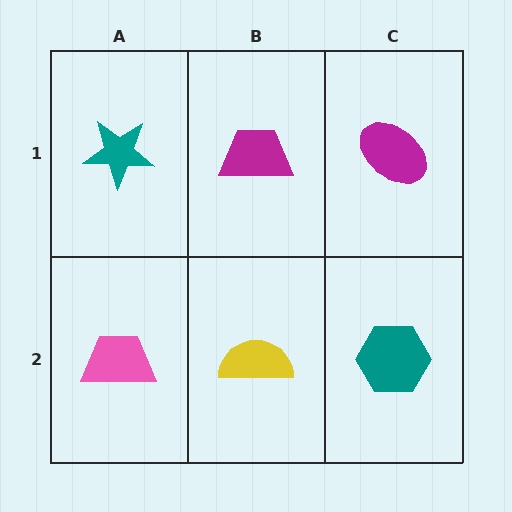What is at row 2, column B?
A yellow semicircle.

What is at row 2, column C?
A teal hexagon.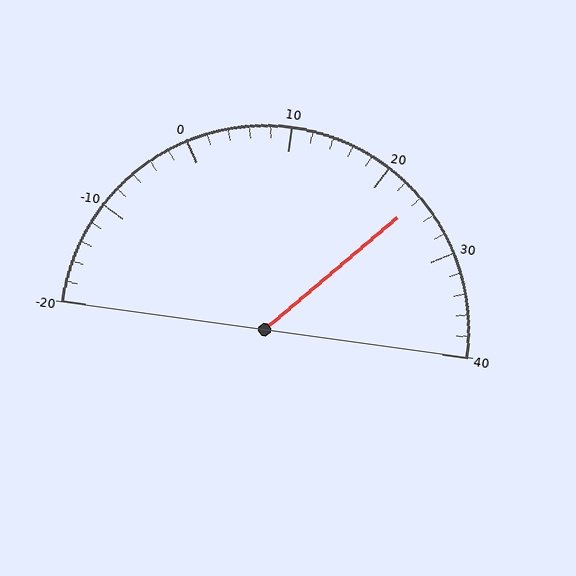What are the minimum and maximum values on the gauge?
The gauge ranges from -20 to 40.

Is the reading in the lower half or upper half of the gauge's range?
The reading is in the upper half of the range (-20 to 40).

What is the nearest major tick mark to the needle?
The nearest major tick mark is 20.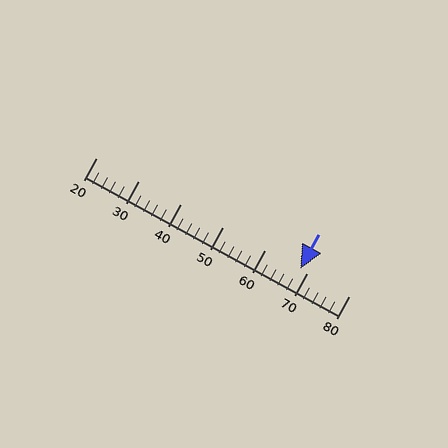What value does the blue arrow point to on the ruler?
The blue arrow points to approximately 68.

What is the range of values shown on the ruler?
The ruler shows values from 20 to 80.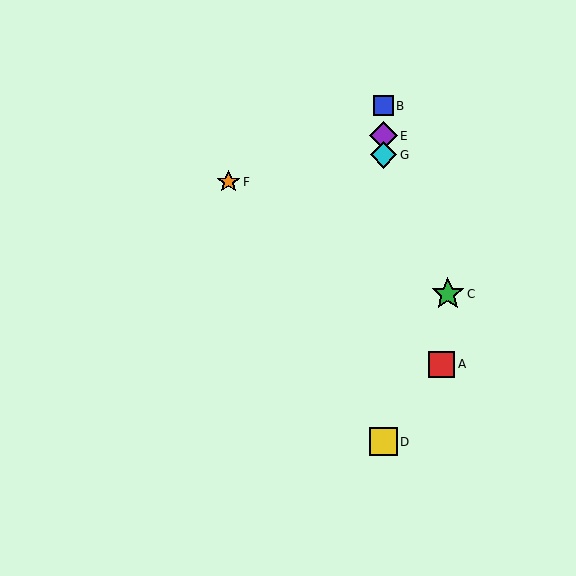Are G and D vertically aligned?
Yes, both are at x≈383.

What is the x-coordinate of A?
Object A is at x≈441.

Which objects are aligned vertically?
Objects B, D, E, G are aligned vertically.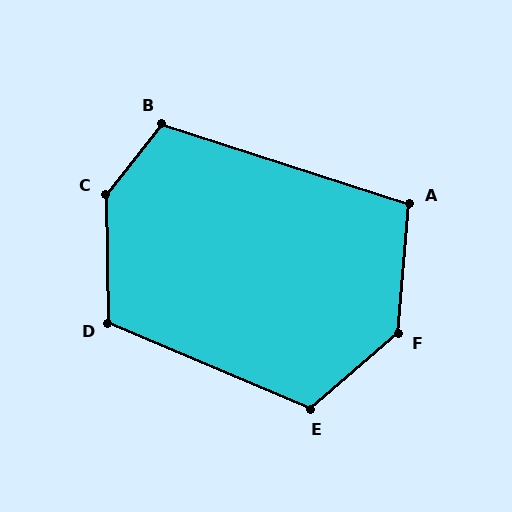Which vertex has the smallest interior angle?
A, at approximately 103 degrees.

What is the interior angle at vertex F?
Approximately 135 degrees (obtuse).